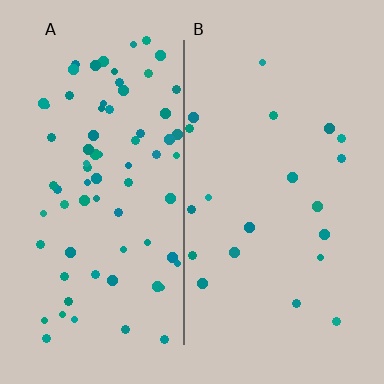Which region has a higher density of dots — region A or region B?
A (the left).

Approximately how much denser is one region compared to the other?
Approximately 3.7× — region A over region B.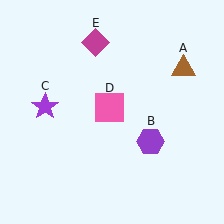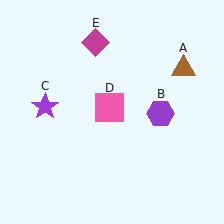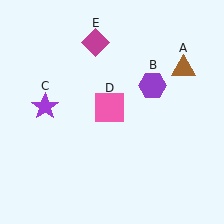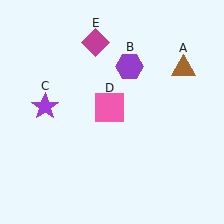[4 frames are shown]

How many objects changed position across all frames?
1 object changed position: purple hexagon (object B).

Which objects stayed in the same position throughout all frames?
Brown triangle (object A) and purple star (object C) and pink square (object D) and magenta diamond (object E) remained stationary.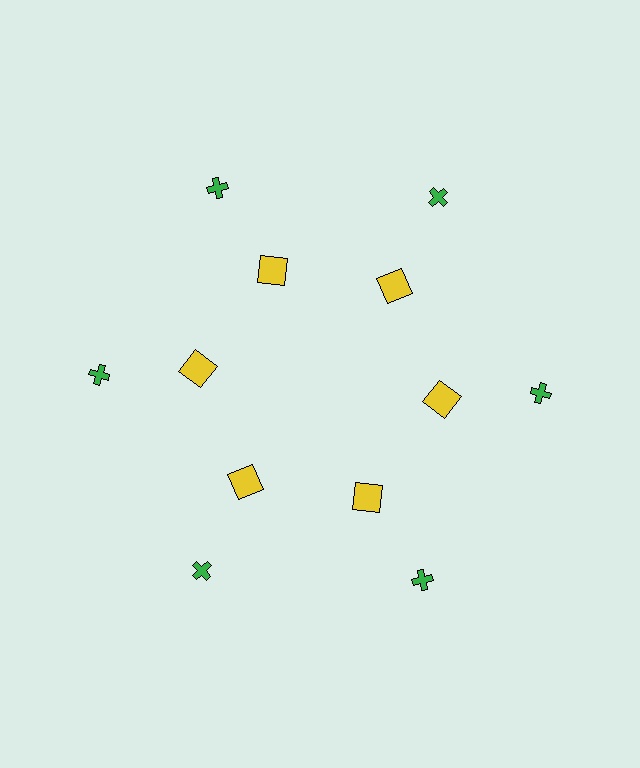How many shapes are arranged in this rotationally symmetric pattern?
There are 12 shapes, arranged in 6 groups of 2.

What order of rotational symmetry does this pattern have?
This pattern has 6-fold rotational symmetry.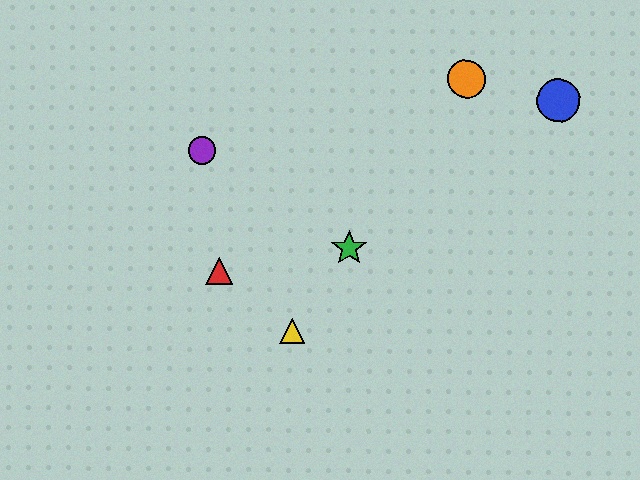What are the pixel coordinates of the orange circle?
The orange circle is at (466, 79).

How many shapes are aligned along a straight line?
3 shapes (the green star, the yellow triangle, the orange circle) are aligned along a straight line.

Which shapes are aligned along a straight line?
The green star, the yellow triangle, the orange circle are aligned along a straight line.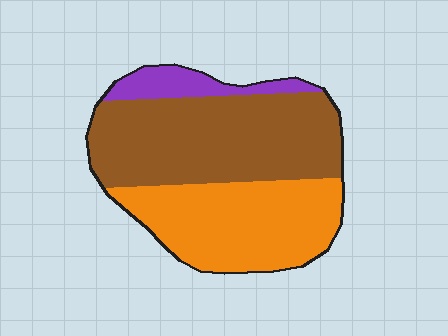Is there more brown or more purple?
Brown.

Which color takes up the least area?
Purple, at roughly 10%.